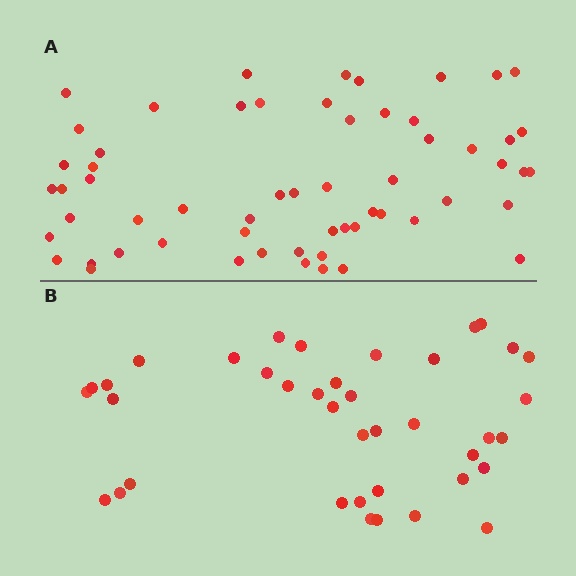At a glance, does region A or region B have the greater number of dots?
Region A (the top region) has more dots.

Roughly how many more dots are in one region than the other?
Region A has approximately 20 more dots than region B.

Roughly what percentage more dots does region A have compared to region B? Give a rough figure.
About 50% more.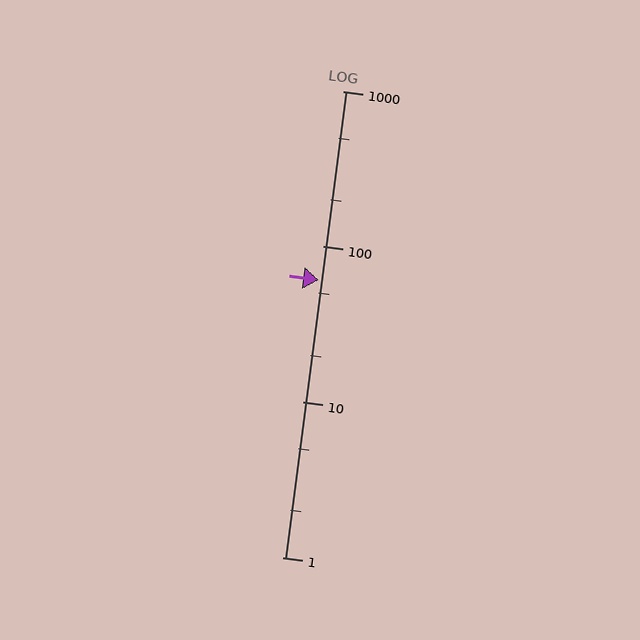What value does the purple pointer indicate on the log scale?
The pointer indicates approximately 61.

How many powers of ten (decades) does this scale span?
The scale spans 3 decades, from 1 to 1000.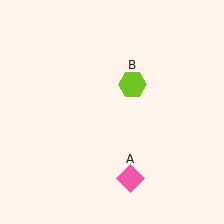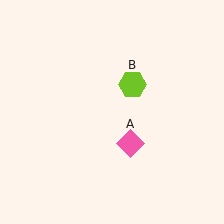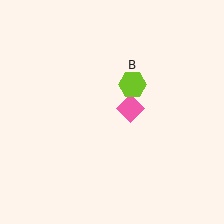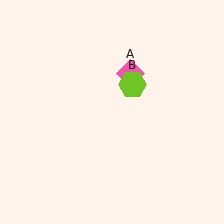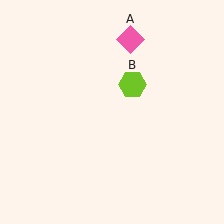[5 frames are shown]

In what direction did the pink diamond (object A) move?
The pink diamond (object A) moved up.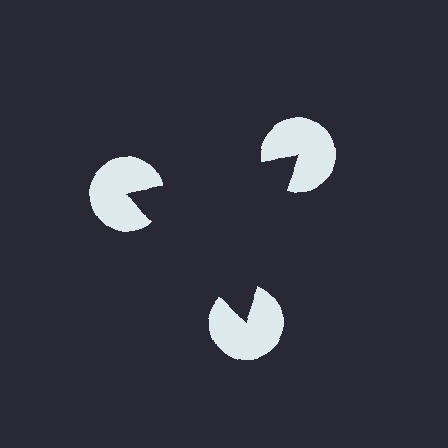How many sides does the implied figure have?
3 sides.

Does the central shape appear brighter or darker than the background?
It typically appears slightly darker than the background, even though no actual brightness change is drawn.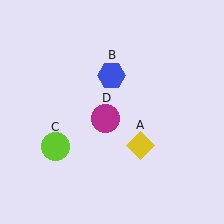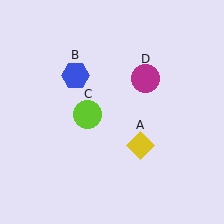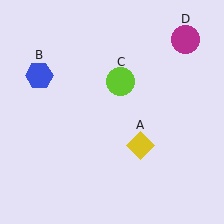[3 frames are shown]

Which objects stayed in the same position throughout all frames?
Yellow diamond (object A) remained stationary.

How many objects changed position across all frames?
3 objects changed position: blue hexagon (object B), lime circle (object C), magenta circle (object D).